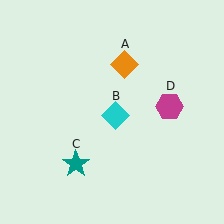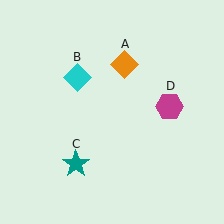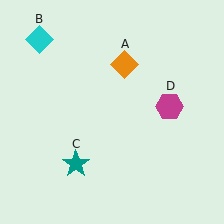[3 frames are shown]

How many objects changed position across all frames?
1 object changed position: cyan diamond (object B).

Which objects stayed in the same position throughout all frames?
Orange diamond (object A) and teal star (object C) and magenta hexagon (object D) remained stationary.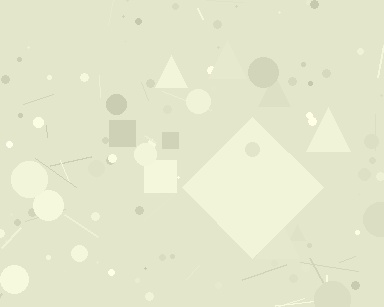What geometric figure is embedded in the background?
A diamond is embedded in the background.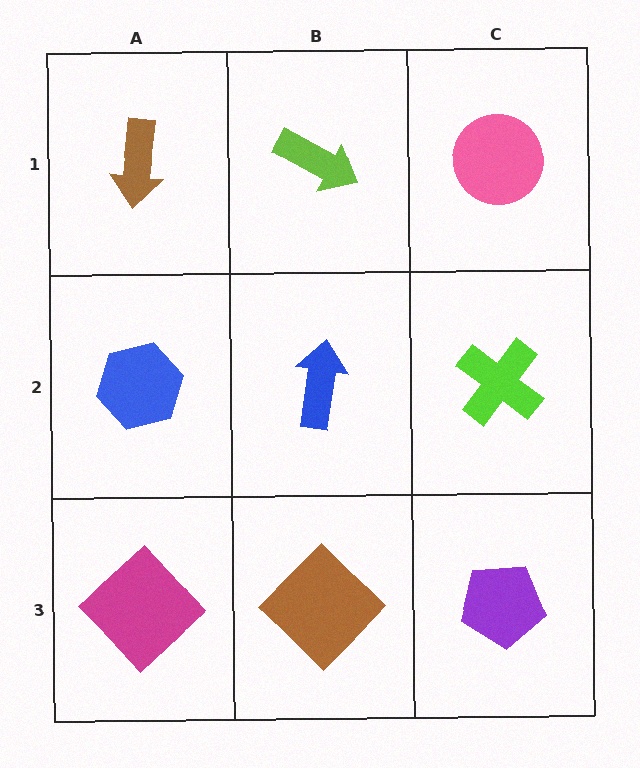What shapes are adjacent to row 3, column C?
A lime cross (row 2, column C), a brown diamond (row 3, column B).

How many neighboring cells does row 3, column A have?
2.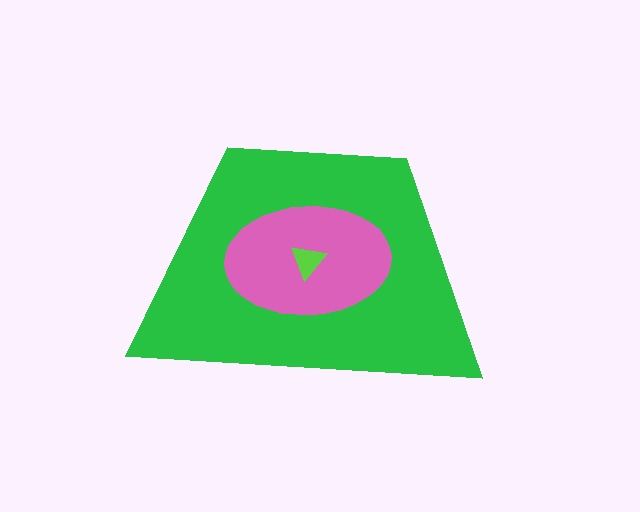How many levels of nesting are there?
3.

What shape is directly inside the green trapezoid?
The pink ellipse.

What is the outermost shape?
The green trapezoid.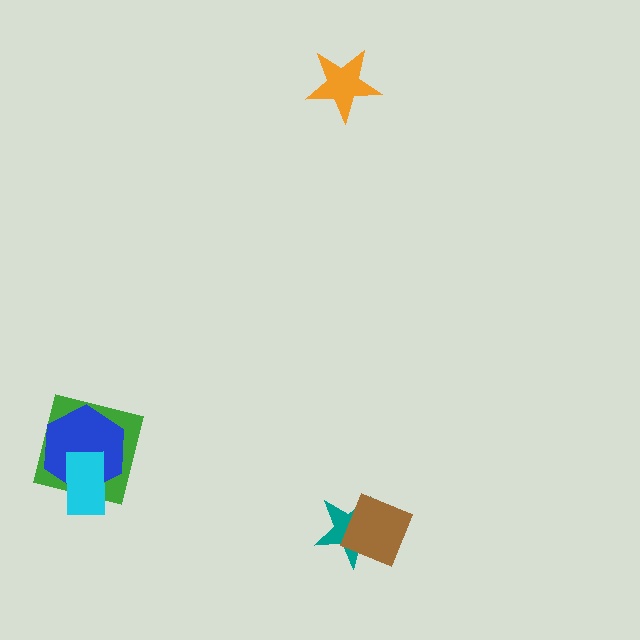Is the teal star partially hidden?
Yes, it is partially covered by another shape.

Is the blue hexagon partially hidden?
Yes, it is partially covered by another shape.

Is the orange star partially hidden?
No, no other shape covers it.